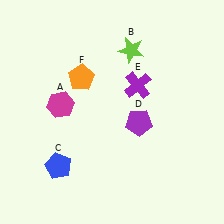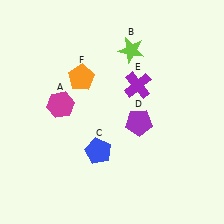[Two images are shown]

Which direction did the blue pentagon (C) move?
The blue pentagon (C) moved right.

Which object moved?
The blue pentagon (C) moved right.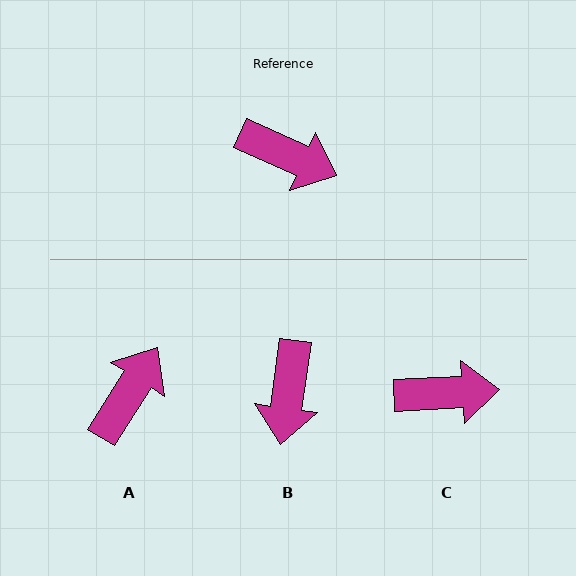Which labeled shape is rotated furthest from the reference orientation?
A, about 82 degrees away.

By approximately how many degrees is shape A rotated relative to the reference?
Approximately 82 degrees counter-clockwise.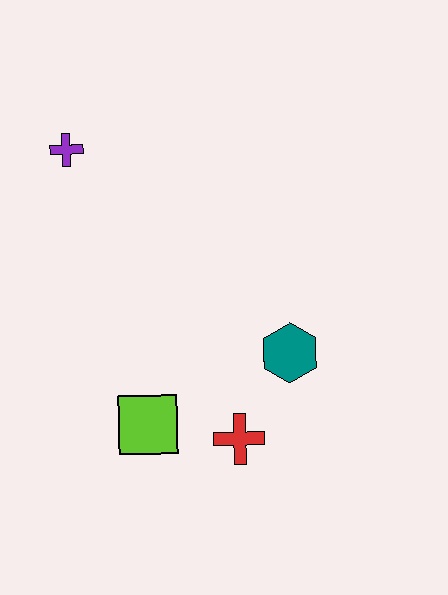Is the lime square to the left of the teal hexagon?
Yes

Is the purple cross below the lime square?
No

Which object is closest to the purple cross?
The lime square is closest to the purple cross.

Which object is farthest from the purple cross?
The red cross is farthest from the purple cross.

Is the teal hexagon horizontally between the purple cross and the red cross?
No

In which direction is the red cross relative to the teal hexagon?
The red cross is below the teal hexagon.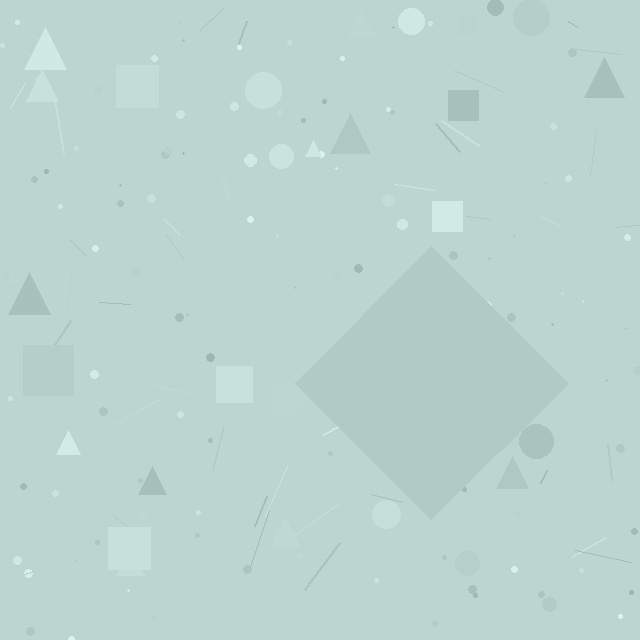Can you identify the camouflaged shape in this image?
The camouflaged shape is a diamond.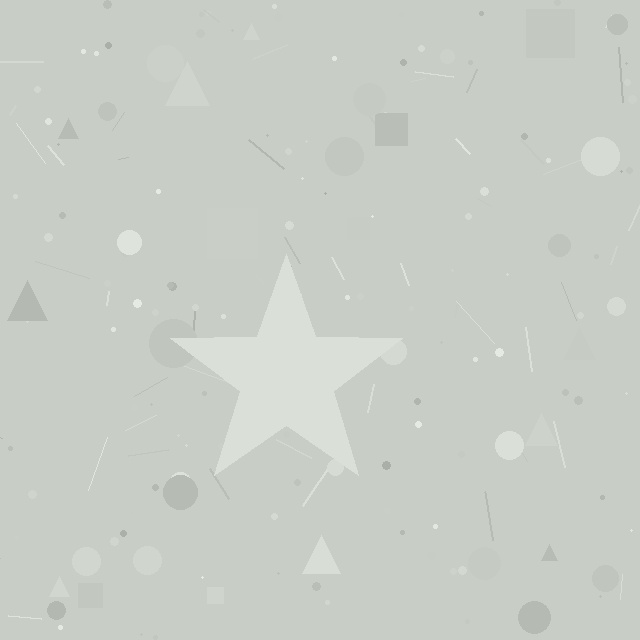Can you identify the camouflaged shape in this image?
The camouflaged shape is a star.